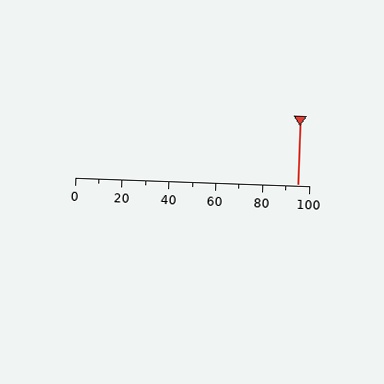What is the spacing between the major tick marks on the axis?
The major ticks are spaced 20 apart.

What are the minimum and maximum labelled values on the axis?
The axis runs from 0 to 100.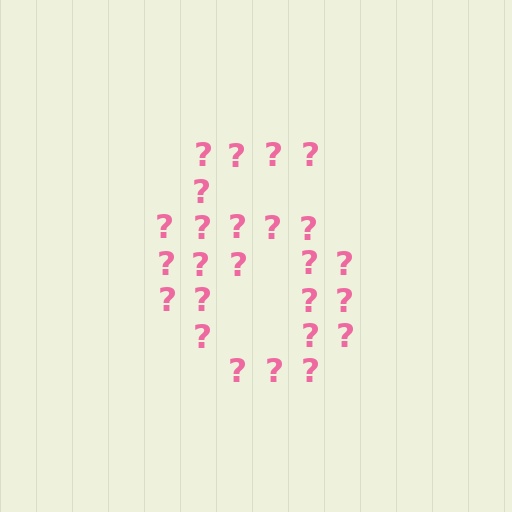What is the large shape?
The large shape is the digit 6.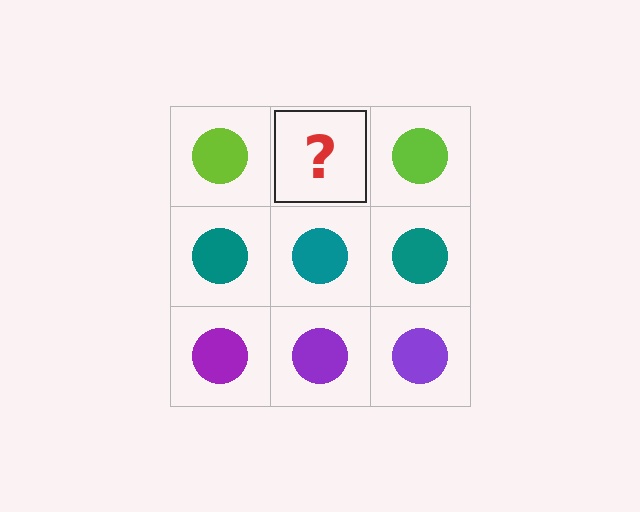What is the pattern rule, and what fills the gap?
The rule is that each row has a consistent color. The gap should be filled with a lime circle.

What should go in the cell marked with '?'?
The missing cell should contain a lime circle.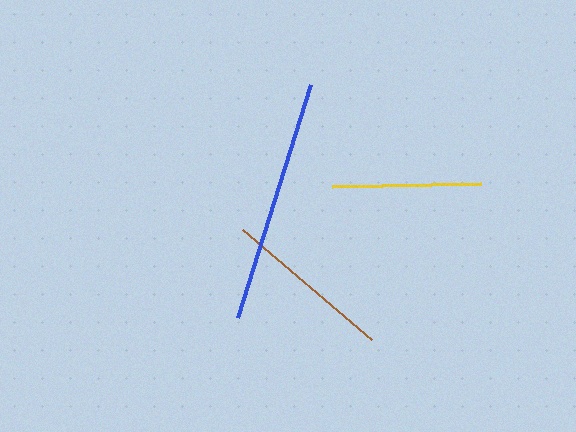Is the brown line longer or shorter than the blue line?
The blue line is longer than the brown line.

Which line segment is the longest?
The blue line is the longest at approximately 244 pixels.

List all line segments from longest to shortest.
From longest to shortest: blue, brown, yellow.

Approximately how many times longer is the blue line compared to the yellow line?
The blue line is approximately 1.6 times the length of the yellow line.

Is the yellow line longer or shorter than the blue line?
The blue line is longer than the yellow line.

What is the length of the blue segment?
The blue segment is approximately 244 pixels long.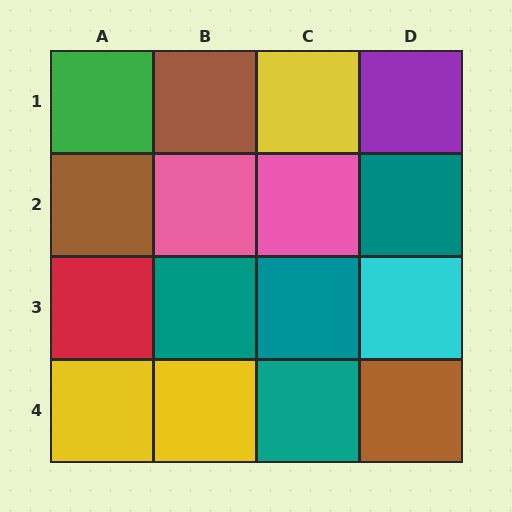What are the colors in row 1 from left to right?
Green, brown, yellow, purple.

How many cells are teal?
4 cells are teal.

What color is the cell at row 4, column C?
Teal.